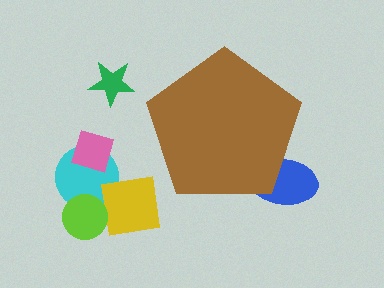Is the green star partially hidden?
No, the green star is fully visible.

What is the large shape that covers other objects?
A brown pentagon.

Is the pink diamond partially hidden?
No, the pink diamond is fully visible.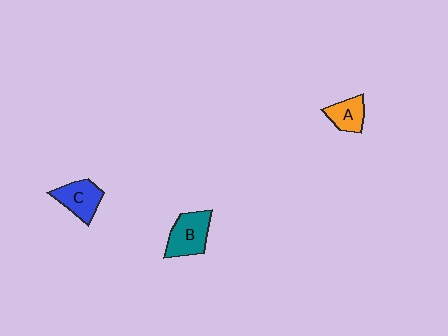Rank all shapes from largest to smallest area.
From largest to smallest: B (teal), C (blue), A (orange).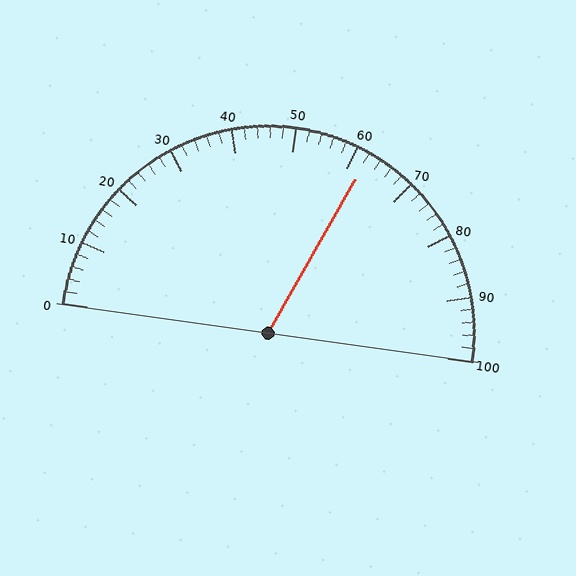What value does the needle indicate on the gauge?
The needle indicates approximately 62.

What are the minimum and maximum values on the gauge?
The gauge ranges from 0 to 100.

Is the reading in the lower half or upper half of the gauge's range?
The reading is in the upper half of the range (0 to 100).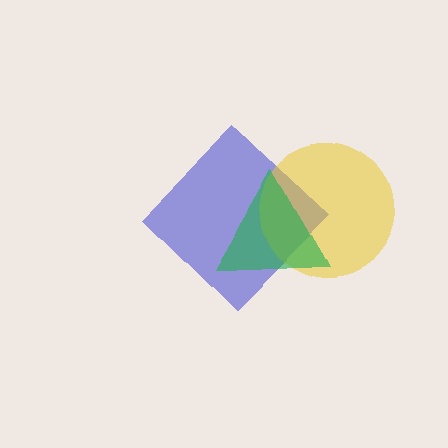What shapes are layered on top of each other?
The layered shapes are: a blue diamond, a yellow circle, a green triangle.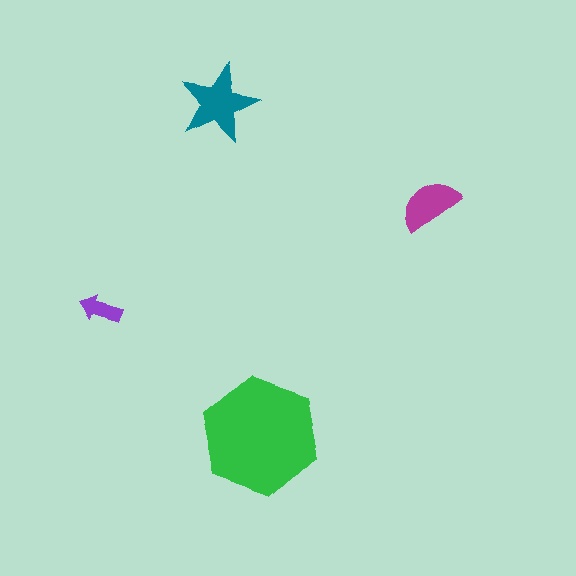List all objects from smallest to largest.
The purple arrow, the magenta semicircle, the teal star, the green hexagon.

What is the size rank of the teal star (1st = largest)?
2nd.